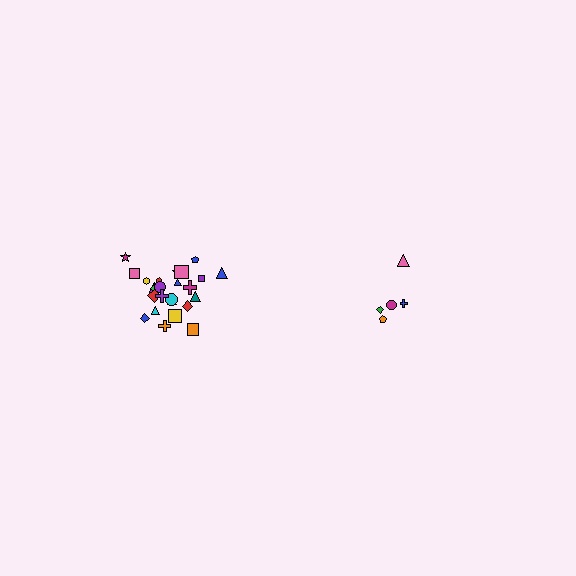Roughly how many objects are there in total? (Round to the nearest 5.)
Roughly 30 objects in total.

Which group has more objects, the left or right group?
The left group.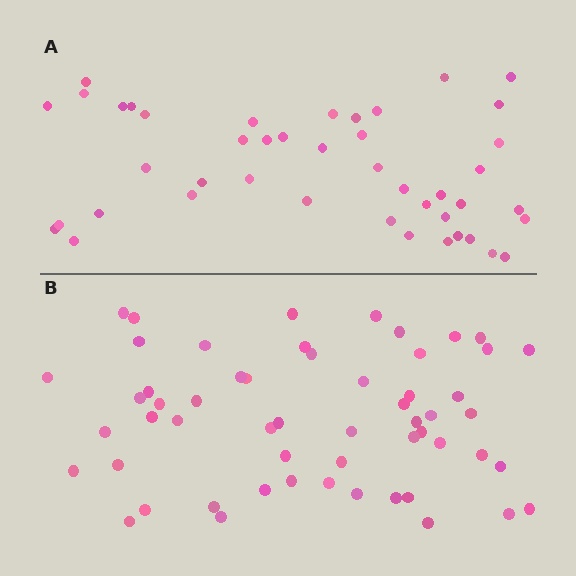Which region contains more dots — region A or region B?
Region B (the bottom region) has more dots.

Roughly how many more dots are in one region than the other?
Region B has roughly 12 or so more dots than region A.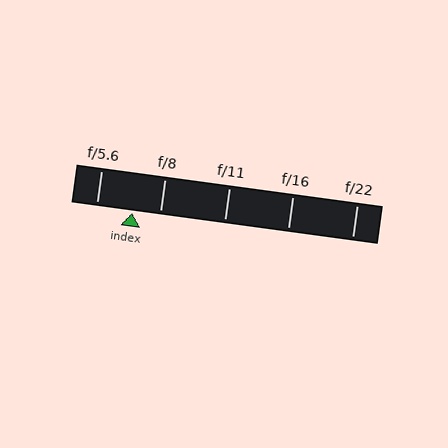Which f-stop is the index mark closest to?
The index mark is closest to f/8.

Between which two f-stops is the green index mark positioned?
The index mark is between f/5.6 and f/8.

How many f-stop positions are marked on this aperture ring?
There are 5 f-stop positions marked.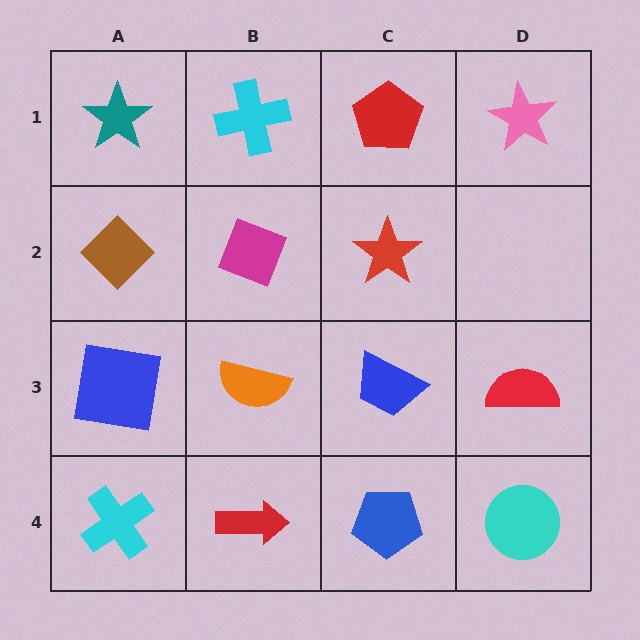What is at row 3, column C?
A blue trapezoid.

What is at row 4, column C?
A blue pentagon.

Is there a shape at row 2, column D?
No, that cell is empty.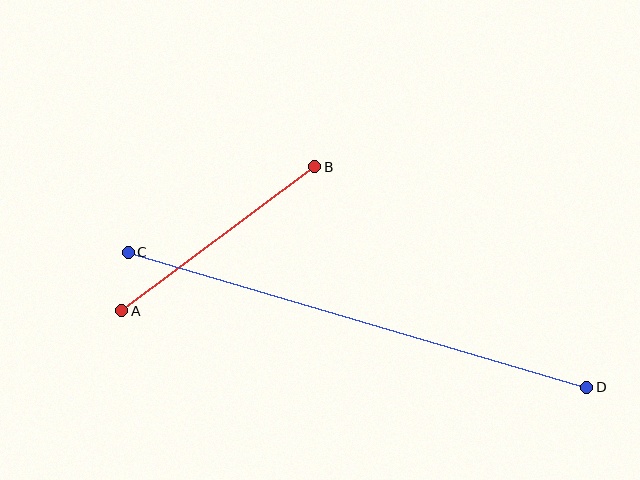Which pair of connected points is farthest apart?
Points C and D are farthest apart.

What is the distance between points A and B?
The distance is approximately 241 pixels.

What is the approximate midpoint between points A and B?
The midpoint is at approximately (218, 239) pixels.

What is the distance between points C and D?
The distance is approximately 478 pixels.